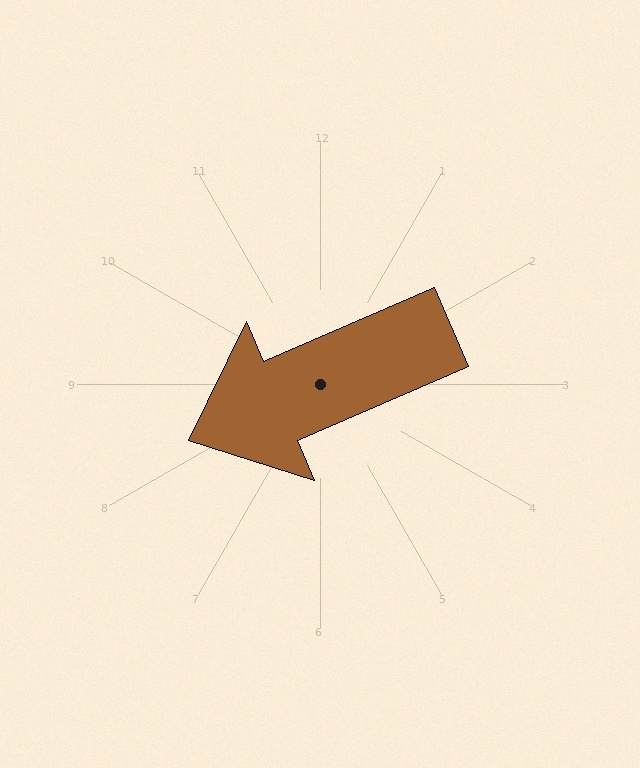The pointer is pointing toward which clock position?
Roughly 8 o'clock.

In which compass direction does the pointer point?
Southwest.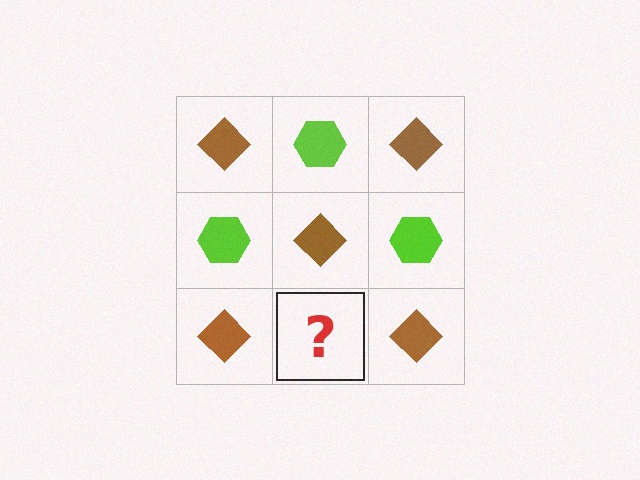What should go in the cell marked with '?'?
The missing cell should contain a lime hexagon.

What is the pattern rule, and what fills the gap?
The rule is that it alternates brown diamond and lime hexagon in a checkerboard pattern. The gap should be filled with a lime hexagon.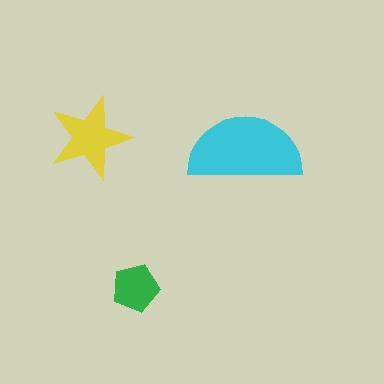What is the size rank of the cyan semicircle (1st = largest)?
1st.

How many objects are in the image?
There are 3 objects in the image.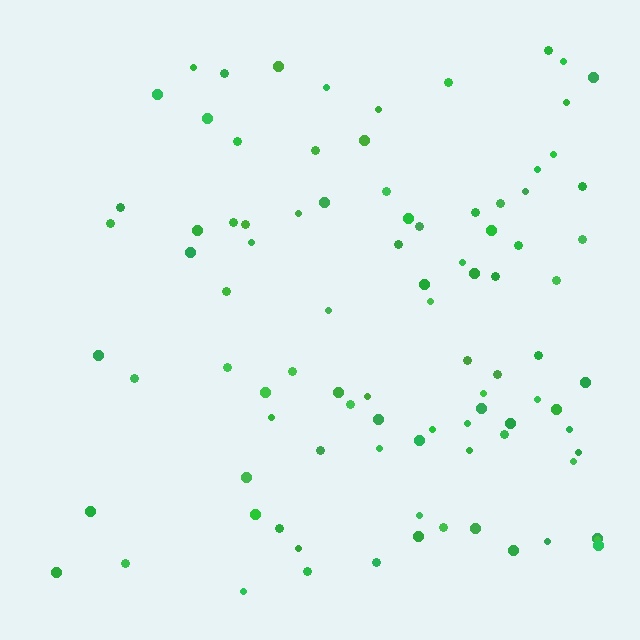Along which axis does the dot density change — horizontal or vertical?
Horizontal.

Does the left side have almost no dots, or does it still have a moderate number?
Still a moderate number, just noticeably fewer than the right.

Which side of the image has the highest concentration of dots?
The right.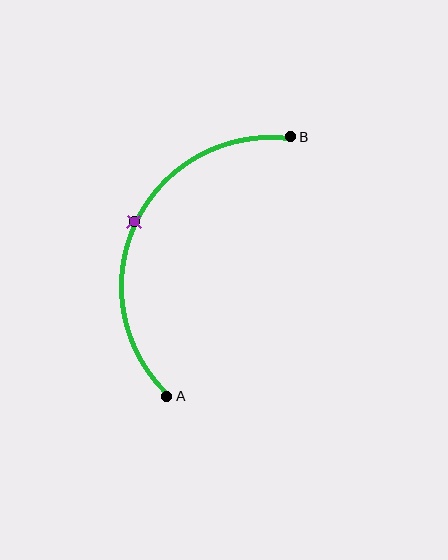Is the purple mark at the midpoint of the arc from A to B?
Yes. The purple mark lies on the arc at equal arc-length from both A and B — it is the arc midpoint.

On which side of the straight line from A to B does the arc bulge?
The arc bulges to the left of the straight line connecting A and B.